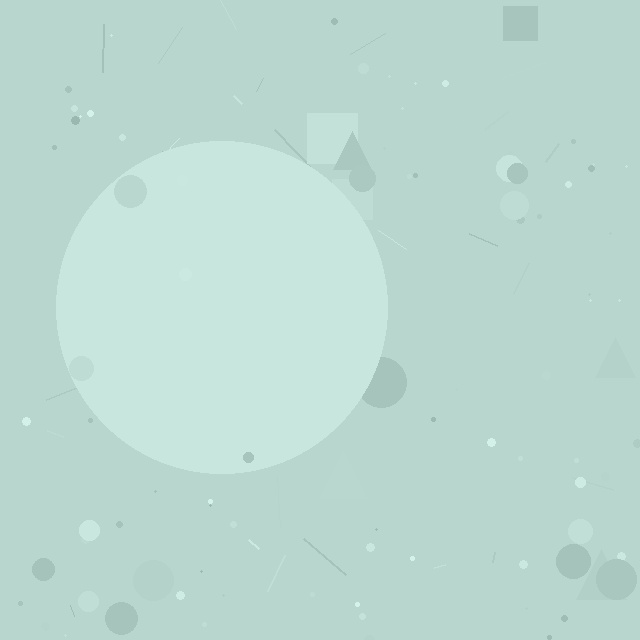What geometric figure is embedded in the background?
A circle is embedded in the background.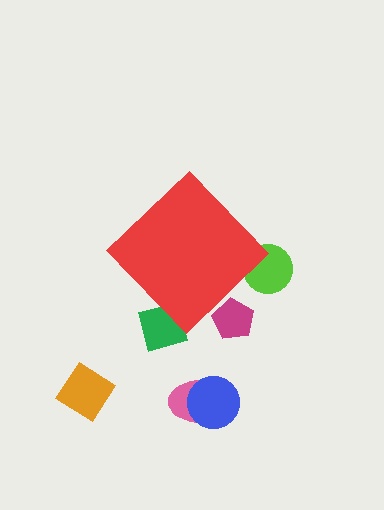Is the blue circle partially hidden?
No, the blue circle is fully visible.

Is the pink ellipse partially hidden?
No, the pink ellipse is fully visible.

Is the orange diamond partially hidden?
No, the orange diamond is fully visible.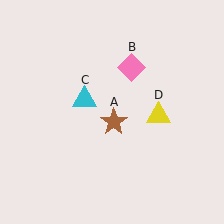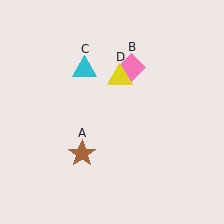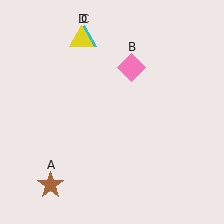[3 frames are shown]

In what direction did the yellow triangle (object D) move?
The yellow triangle (object D) moved up and to the left.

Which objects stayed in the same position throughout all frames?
Pink diamond (object B) remained stationary.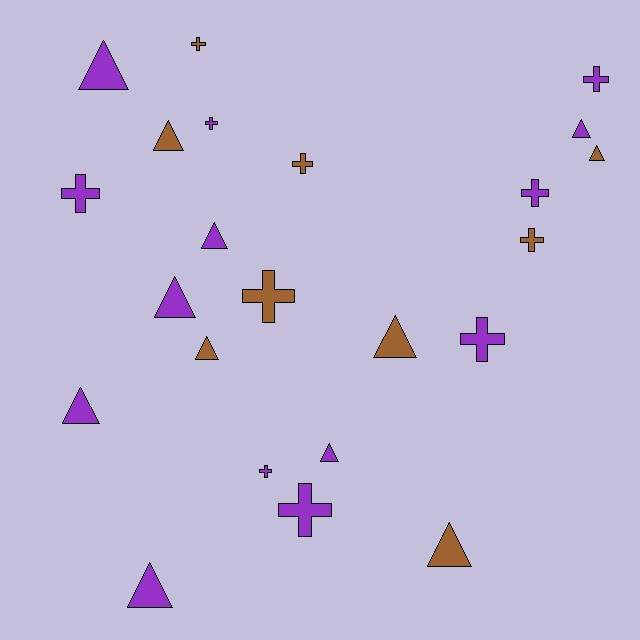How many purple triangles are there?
There are 7 purple triangles.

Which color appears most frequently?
Purple, with 14 objects.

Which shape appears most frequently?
Triangle, with 12 objects.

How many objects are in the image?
There are 23 objects.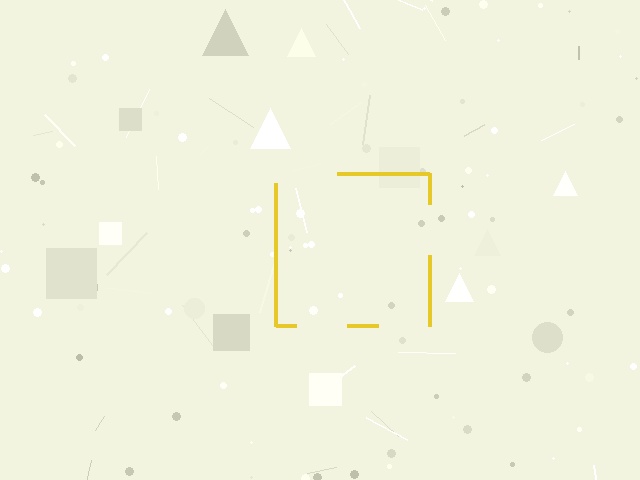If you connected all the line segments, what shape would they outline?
They would outline a square.